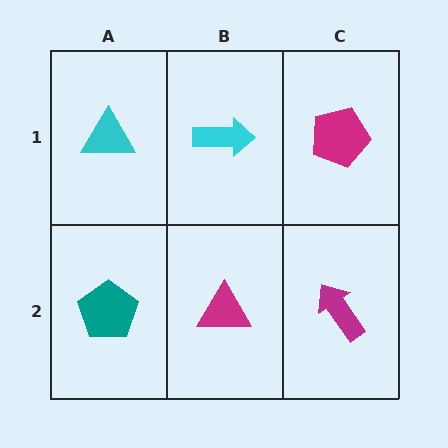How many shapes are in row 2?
3 shapes.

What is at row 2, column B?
A magenta triangle.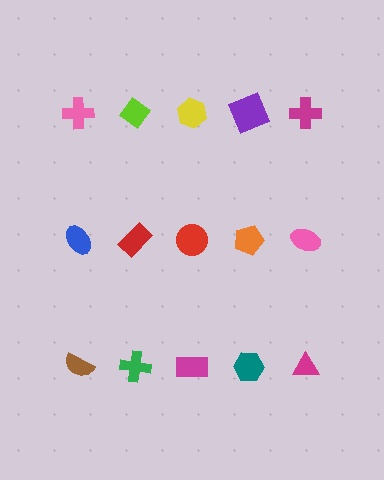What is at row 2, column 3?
A red circle.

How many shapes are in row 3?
5 shapes.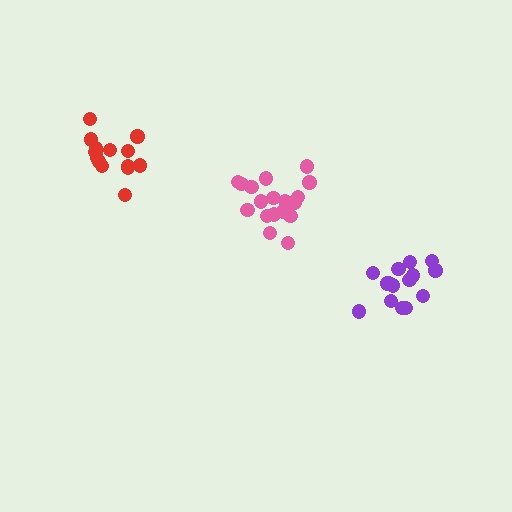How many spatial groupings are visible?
There are 3 spatial groupings.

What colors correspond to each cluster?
The clusters are colored: pink, purple, red.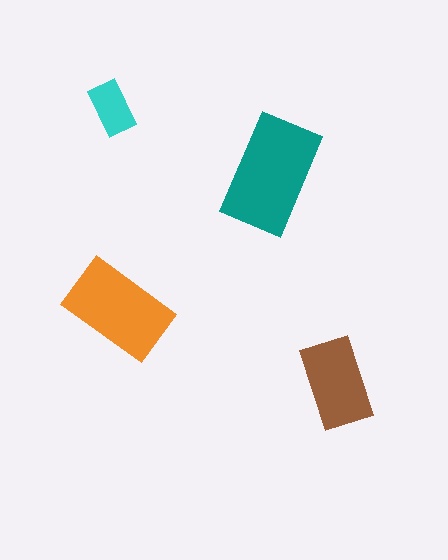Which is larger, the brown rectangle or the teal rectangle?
The teal one.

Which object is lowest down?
The brown rectangle is bottommost.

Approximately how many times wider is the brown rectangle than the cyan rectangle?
About 1.5 times wider.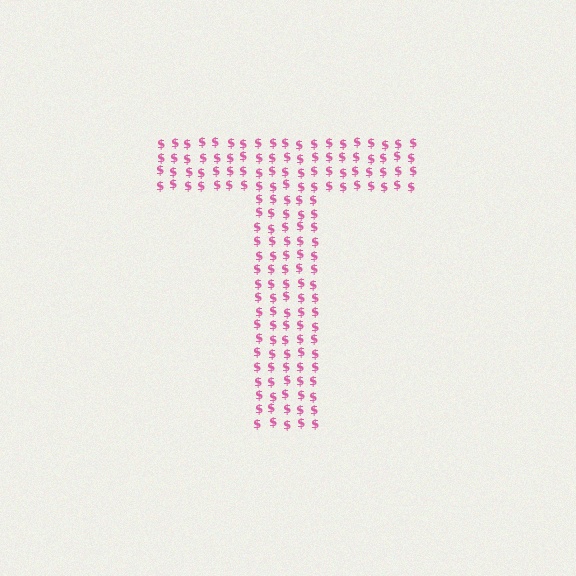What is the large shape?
The large shape is the letter T.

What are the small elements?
The small elements are dollar signs.